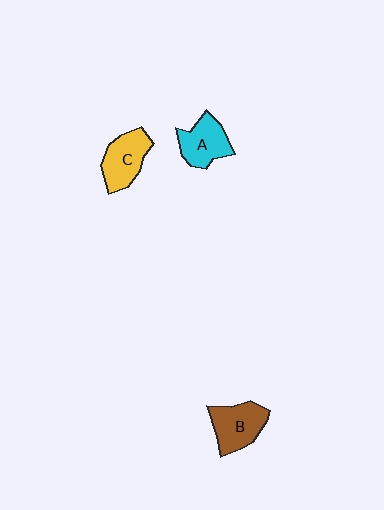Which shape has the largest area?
Shape B (brown).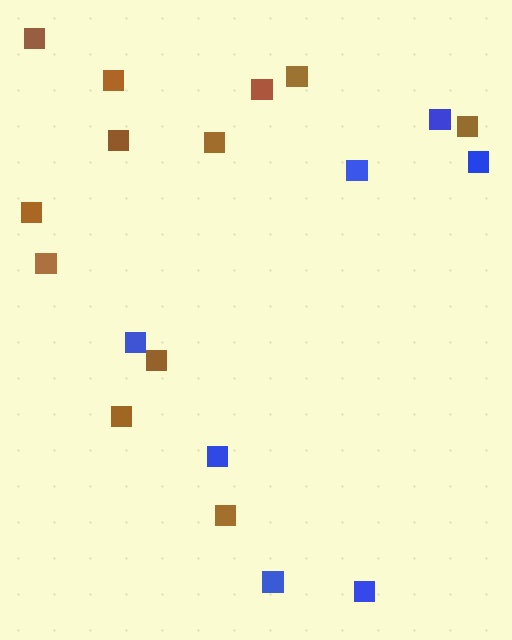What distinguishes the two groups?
There are 2 groups: one group of brown squares (12) and one group of blue squares (7).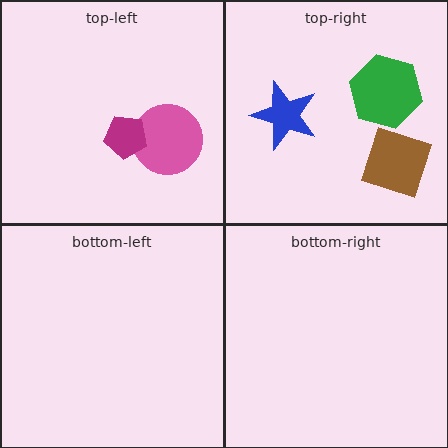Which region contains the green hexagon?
The top-right region.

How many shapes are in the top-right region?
3.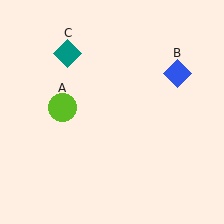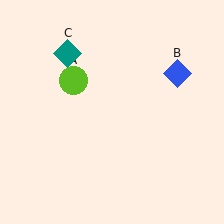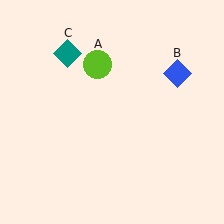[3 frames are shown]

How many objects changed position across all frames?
1 object changed position: lime circle (object A).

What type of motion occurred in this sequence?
The lime circle (object A) rotated clockwise around the center of the scene.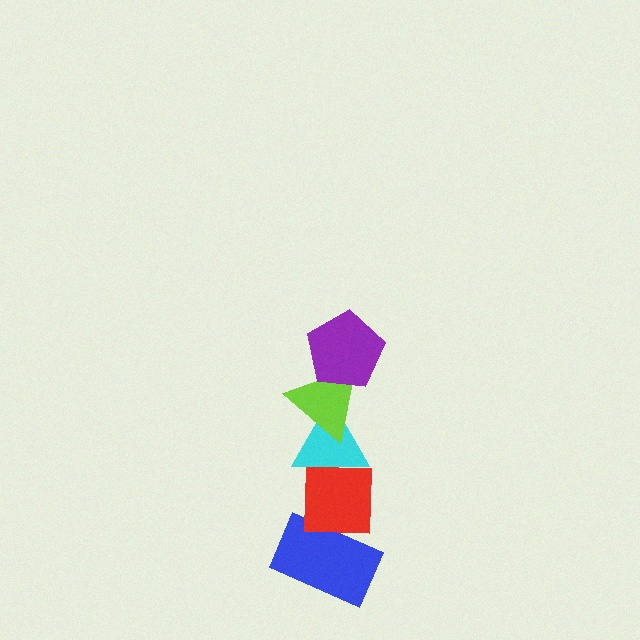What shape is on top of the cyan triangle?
The lime triangle is on top of the cyan triangle.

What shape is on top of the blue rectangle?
The red square is on top of the blue rectangle.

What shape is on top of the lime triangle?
The purple pentagon is on top of the lime triangle.